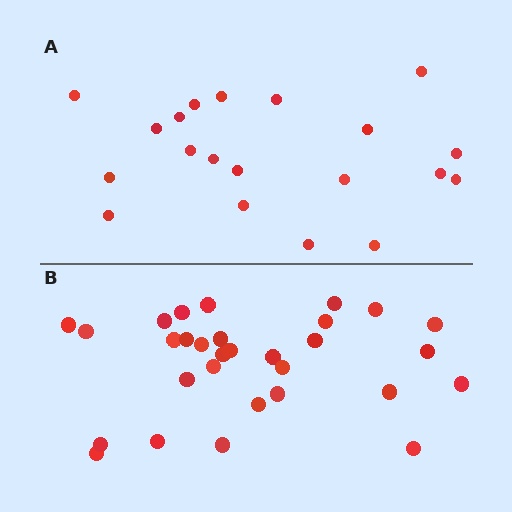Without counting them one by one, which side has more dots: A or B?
Region B (the bottom region) has more dots.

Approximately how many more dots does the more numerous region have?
Region B has roughly 10 or so more dots than region A.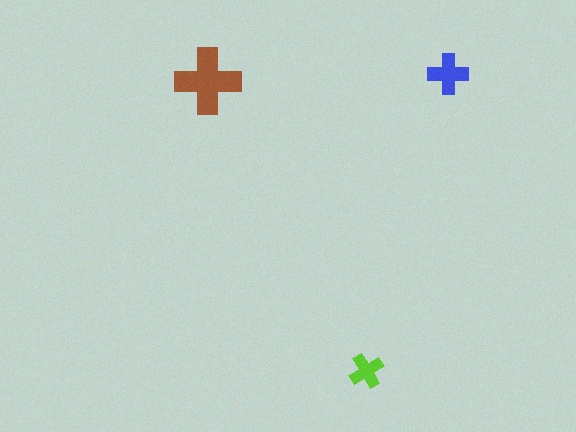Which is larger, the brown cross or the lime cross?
The brown one.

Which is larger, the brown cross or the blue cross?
The brown one.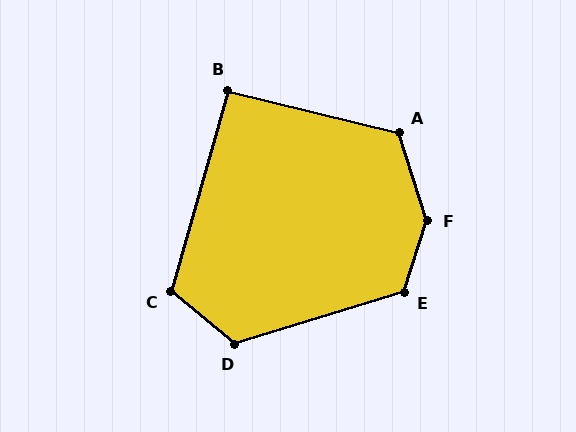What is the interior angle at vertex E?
Approximately 125 degrees (obtuse).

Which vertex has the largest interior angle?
F, at approximately 145 degrees.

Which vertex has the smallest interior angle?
B, at approximately 92 degrees.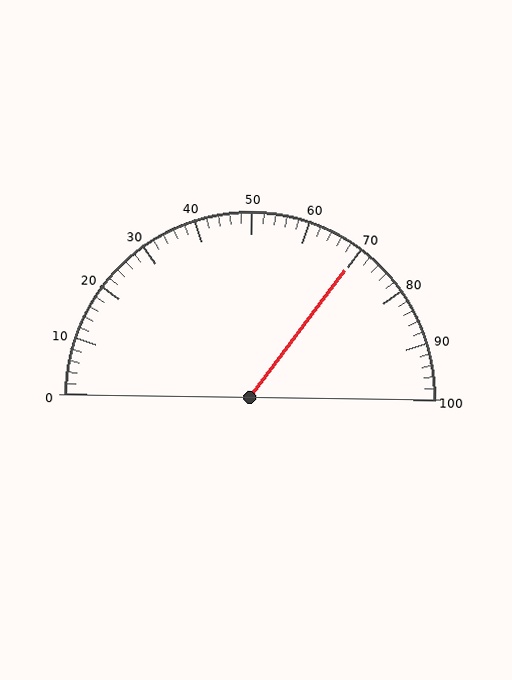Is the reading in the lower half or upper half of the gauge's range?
The reading is in the upper half of the range (0 to 100).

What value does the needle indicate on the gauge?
The needle indicates approximately 70.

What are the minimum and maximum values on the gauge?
The gauge ranges from 0 to 100.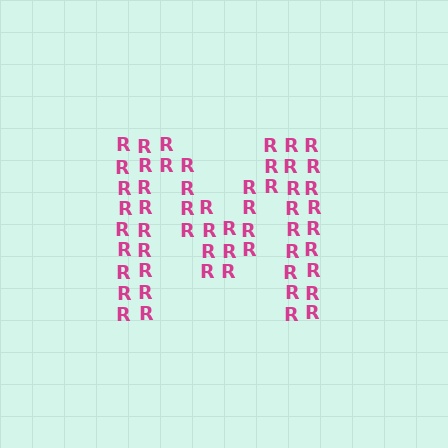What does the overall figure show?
The overall figure shows the letter M.